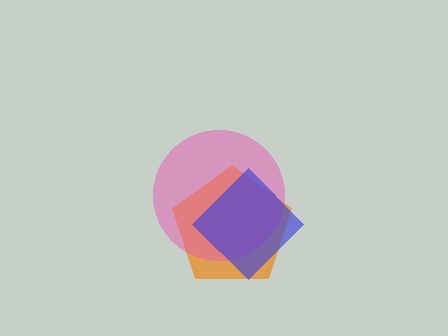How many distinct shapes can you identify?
There are 3 distinct shapes: an orange pentagon, a pink circle, a blue diamond.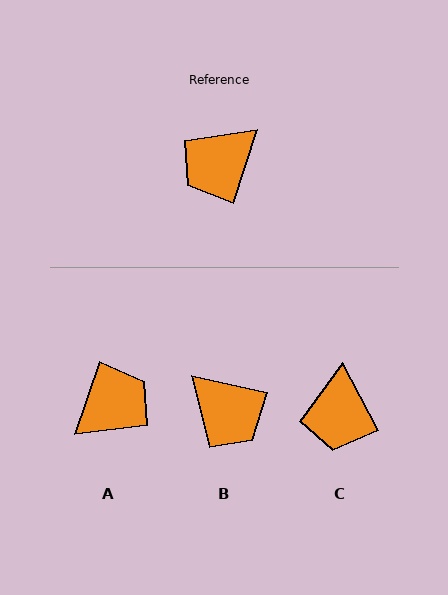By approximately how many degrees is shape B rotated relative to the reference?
Approximately 95 degrees counter-clockwise.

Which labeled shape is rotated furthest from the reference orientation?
A, about 178 degrees away.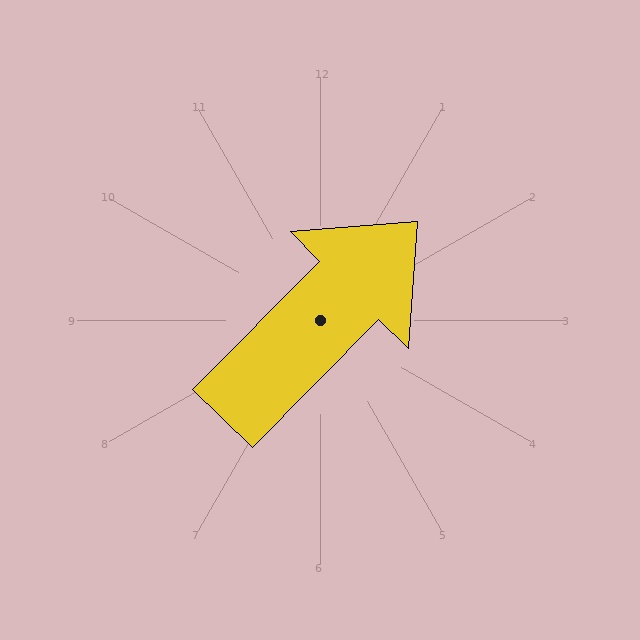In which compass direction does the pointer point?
Northeast.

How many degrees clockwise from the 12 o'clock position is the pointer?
Approximately 45 degrees.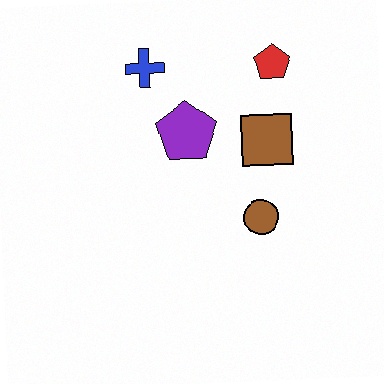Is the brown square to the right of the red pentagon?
No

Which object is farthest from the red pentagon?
The brown circle is farthest from the red pentagon.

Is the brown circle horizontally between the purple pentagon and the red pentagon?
Yes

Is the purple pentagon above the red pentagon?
No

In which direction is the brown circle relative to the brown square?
The brown circle is below the brown square.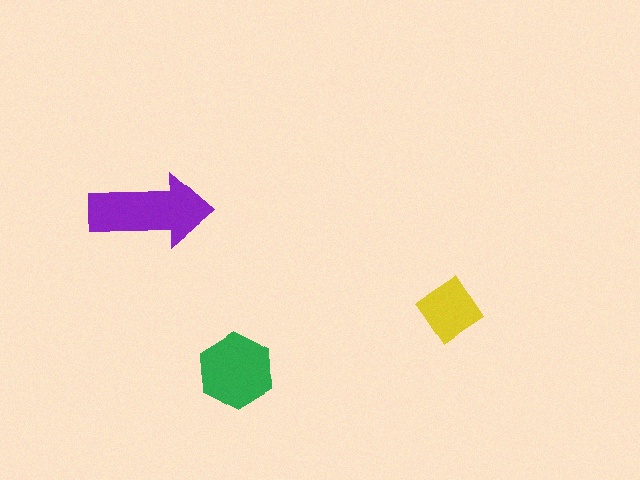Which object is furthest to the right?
The yellow diamond is rightmost.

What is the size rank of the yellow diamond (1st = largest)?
3rd.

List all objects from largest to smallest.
The purple arrow, the green hexagon, the yellow diamond.